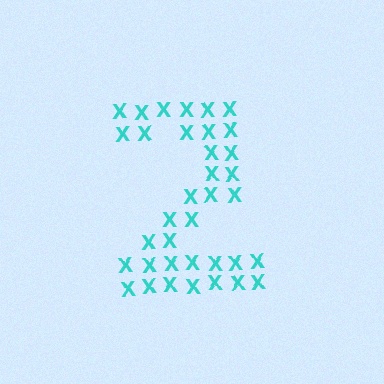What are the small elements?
The small elements are letter X's.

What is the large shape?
The large shape is the digit 2.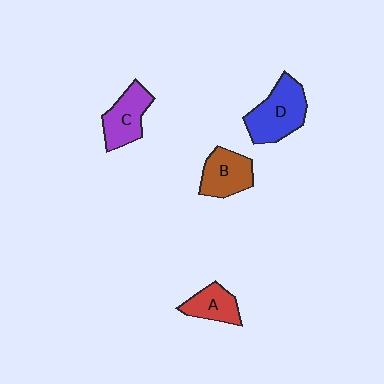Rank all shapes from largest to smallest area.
From largest to smallest: D (blue), C (purple), B (brown), A (red).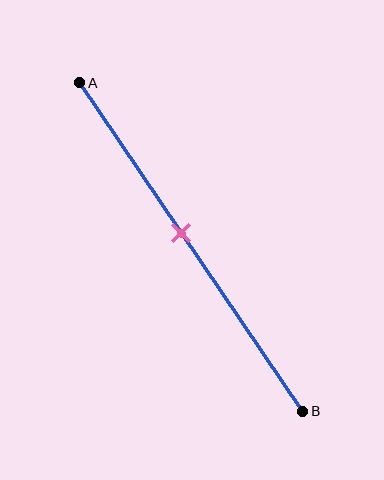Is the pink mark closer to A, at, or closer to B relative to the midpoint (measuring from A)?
The pink mark is closer to point A than the midpoint of segment AB.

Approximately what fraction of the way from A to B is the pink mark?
The pink mark is approximately 45% of the way from A to B.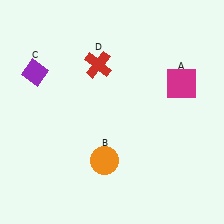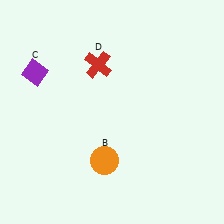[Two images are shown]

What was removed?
The magenta square (A) was removed in Image 2.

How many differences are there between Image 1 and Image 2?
There is 1 difference between the two images.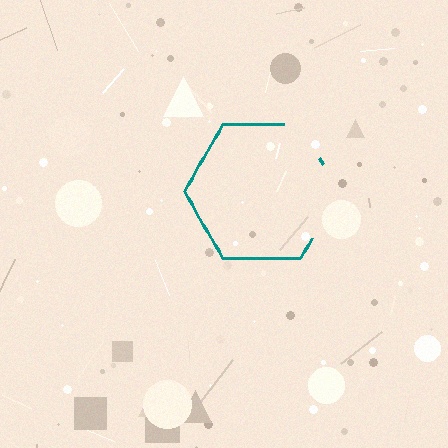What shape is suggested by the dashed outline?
The dashed outline suggests a hexagon.